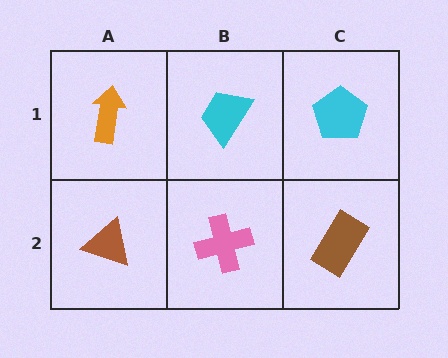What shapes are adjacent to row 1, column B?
A pink cross (row 2, column B), an orange arrow (row 1, column A), a cyan pentagon (row 1, column C).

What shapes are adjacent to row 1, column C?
A brown rectangle (row 2, column C), a cyan trapezoid (row 1, column B).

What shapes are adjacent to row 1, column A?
A brown triangle (row 2, column A), a cyan trapezoid (row 1, column B).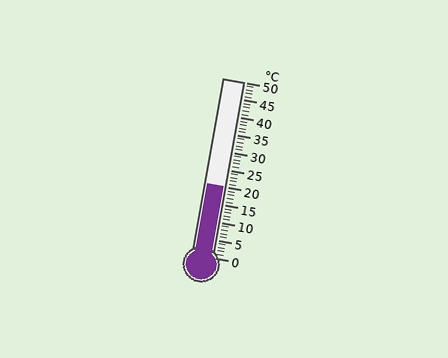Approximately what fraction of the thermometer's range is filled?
The thermometer is filled to approximately 40% of its range.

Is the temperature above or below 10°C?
The temperature is above 10°C.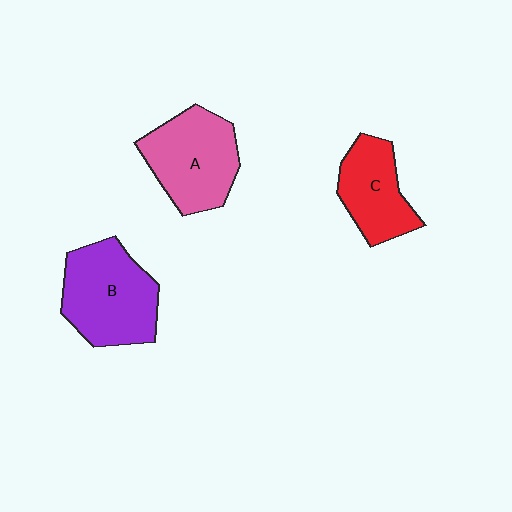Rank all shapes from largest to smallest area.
From largest to smallest: B (purple), A (pink), C (red).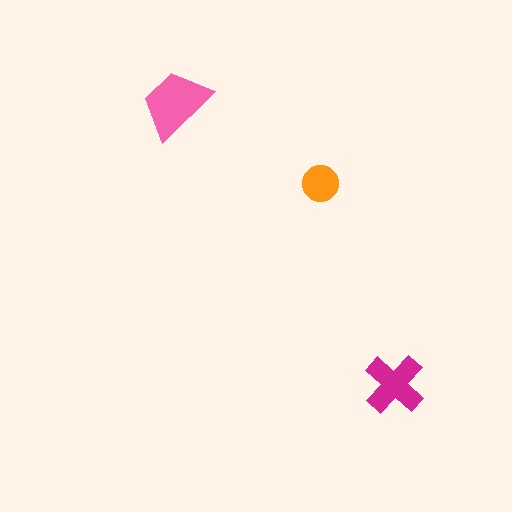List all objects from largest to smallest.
The pink trapezoid, the magenta cross, the orange circle.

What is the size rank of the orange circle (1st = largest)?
3rd.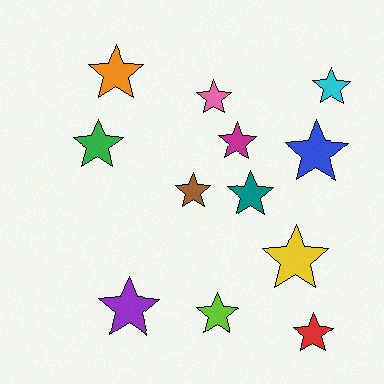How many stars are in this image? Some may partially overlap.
There are 12 stars.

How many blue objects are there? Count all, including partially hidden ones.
There is 1 blue object.